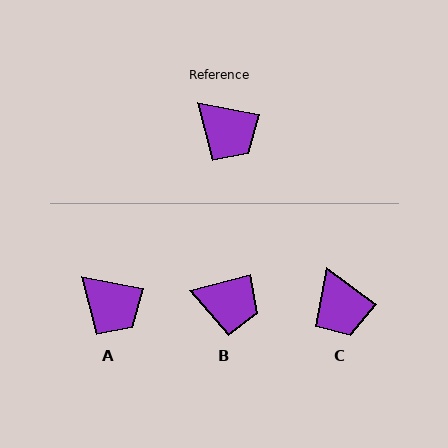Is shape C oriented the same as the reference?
No, it is off by about 24 degrees.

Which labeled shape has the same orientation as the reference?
A.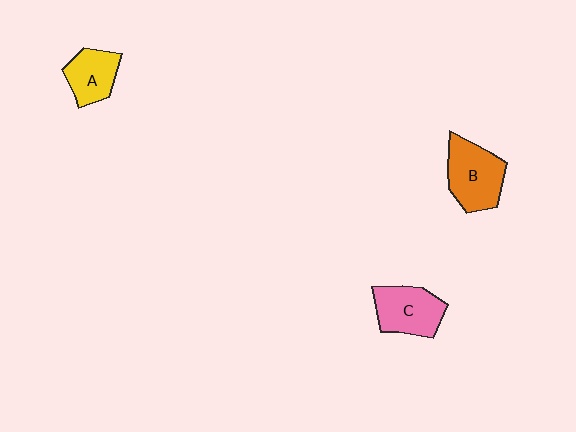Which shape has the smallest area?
Shape A (yellow).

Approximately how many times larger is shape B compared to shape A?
Approximately 1.4 times.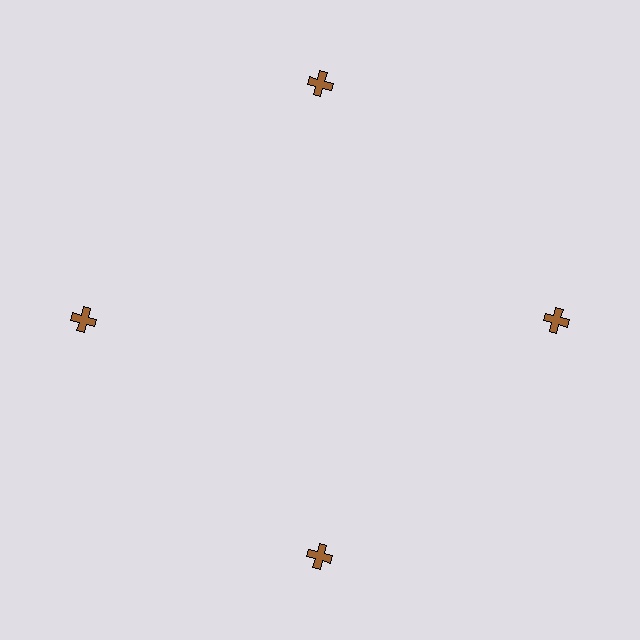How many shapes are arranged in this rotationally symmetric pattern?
There are 4 shapes, arranged in 4 groups of 1.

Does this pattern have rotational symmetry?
Yes, this pattern has 4-fold rotational symmetry. It looks the same after rotating 90 degrees around the center.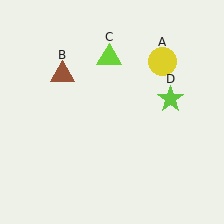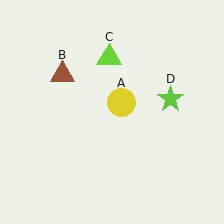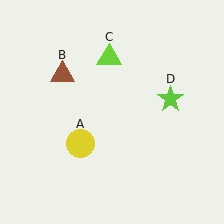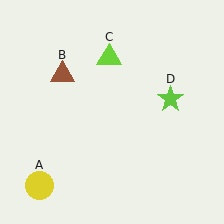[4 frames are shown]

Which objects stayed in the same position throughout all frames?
Brown triangle (object B) and lime triangle (object C) and lime star (object D) remained stationary.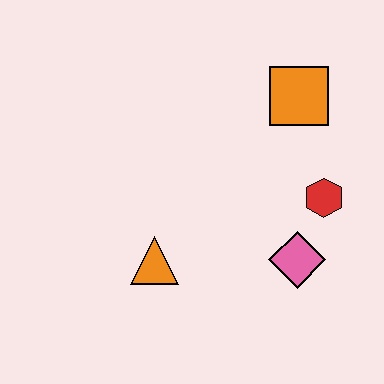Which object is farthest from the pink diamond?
The orange square is farthest from the pink diamond.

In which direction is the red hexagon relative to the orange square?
The red hexagon is below the orange square.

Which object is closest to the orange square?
The red hexagon is closest to the orange square.